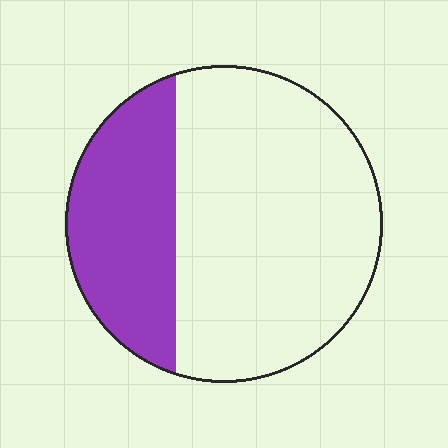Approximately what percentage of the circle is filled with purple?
Approximately 30%.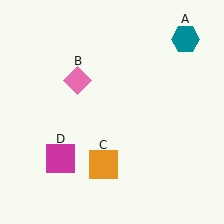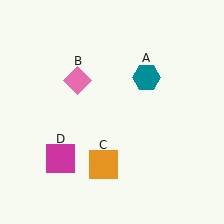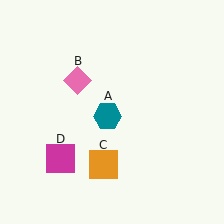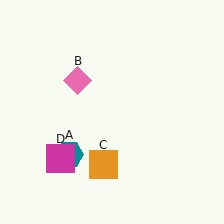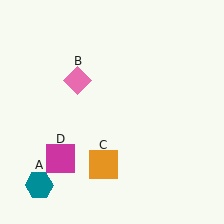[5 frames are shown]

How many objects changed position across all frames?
1 object changed position: teal hexagon (object A).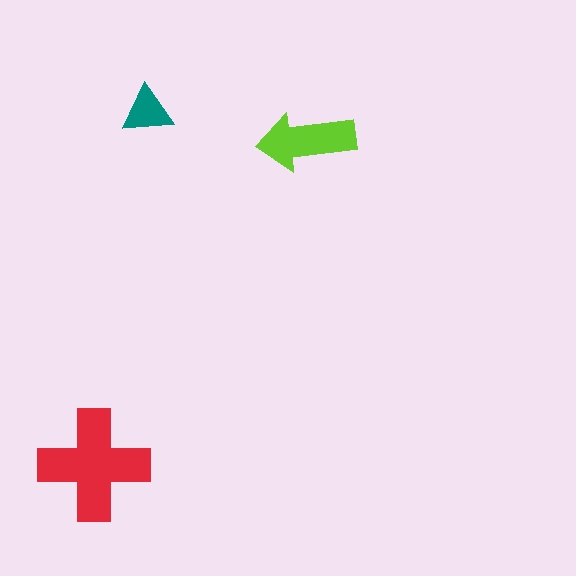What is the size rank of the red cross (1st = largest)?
1st.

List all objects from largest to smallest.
The red cross, the lime arrow, the teal triangle.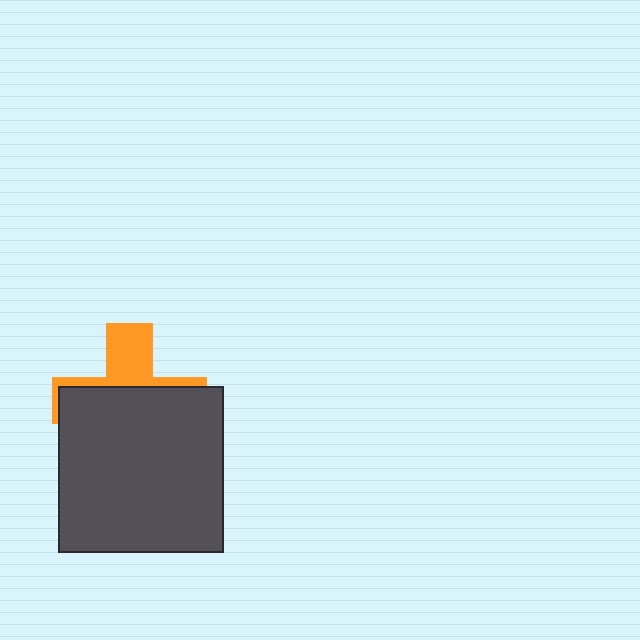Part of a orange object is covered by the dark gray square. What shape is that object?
It is a cross.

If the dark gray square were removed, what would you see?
You would see the complete orange cross.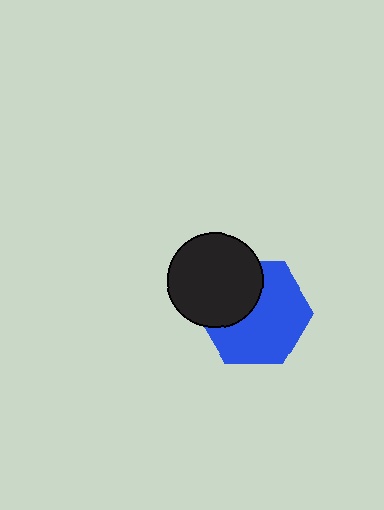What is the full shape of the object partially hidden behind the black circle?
The partially hidden object is a blue hexagon.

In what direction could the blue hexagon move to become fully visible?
The blue hexagon could move toward the lower-right. That would shift it out from behind the black circle entirely.